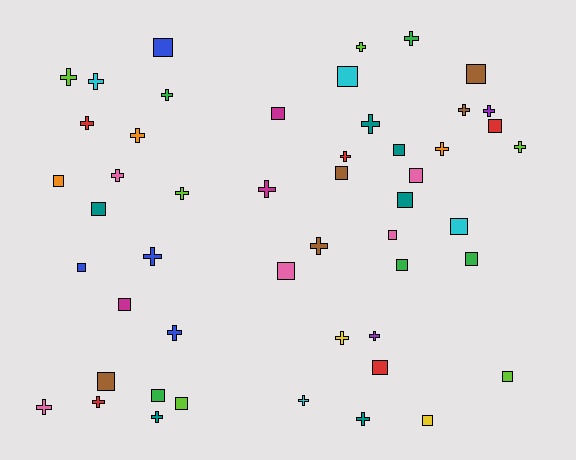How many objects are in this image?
There are 50 objects.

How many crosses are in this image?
There are 26 crosses.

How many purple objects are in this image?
There are 2 purple objects.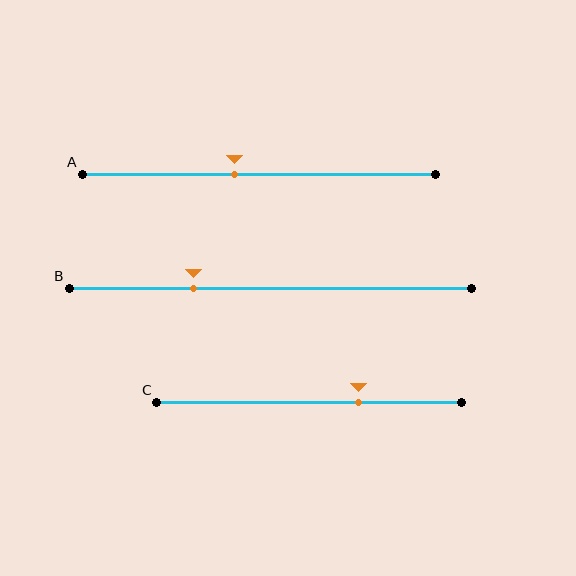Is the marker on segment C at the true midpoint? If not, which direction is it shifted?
No, the marker on segment C is shifted to the right by about 16% of the segment length.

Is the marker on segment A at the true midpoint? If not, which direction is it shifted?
No, the marker on segment A is shifted to the left by about 7% of the segment length.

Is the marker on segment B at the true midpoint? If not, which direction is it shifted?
No, the marker on segment B is shifted to the left by about 19% of the segment length.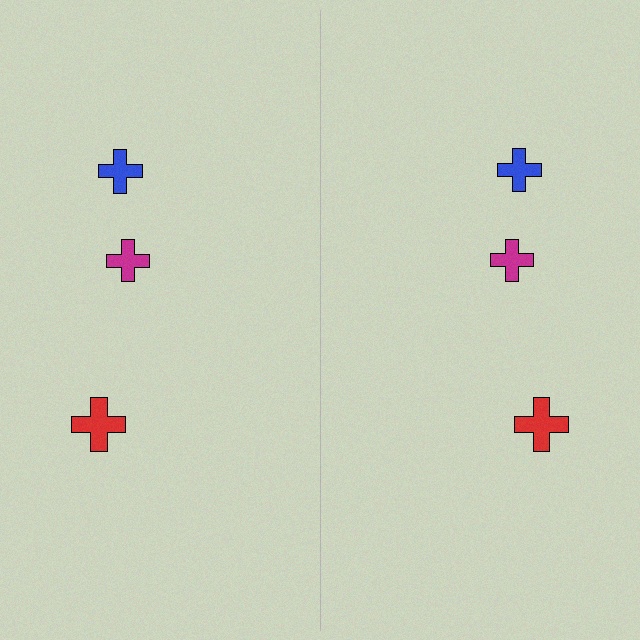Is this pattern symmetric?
Yes, this pattern has bilateral (reflection) symmetry.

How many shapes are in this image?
There are 6 shapes in this image.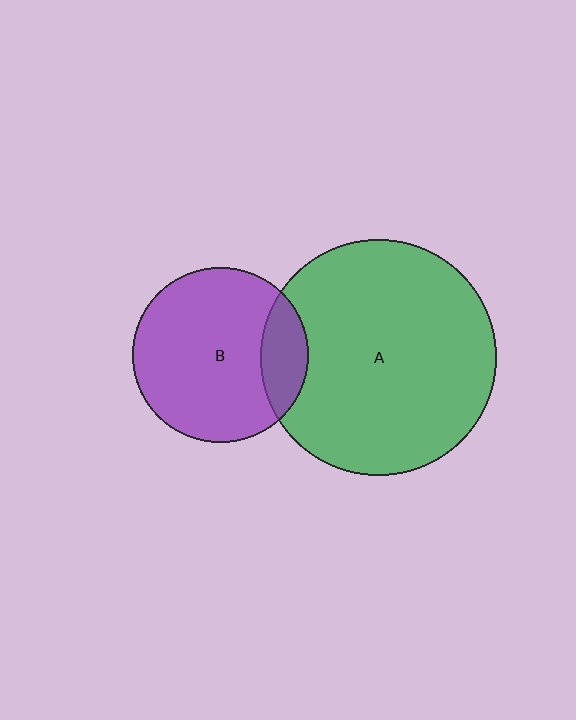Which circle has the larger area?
Circle A (green).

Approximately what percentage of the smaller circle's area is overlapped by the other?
Approximately 15%.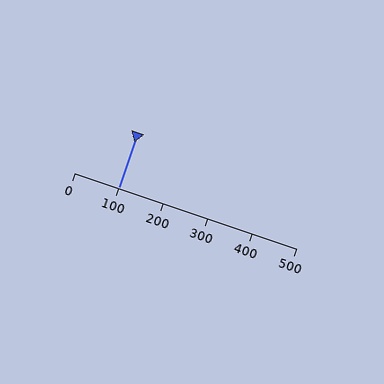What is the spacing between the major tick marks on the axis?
The major ticks are spaced 100 apart.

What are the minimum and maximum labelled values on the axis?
The axis runs from 0 to 500.